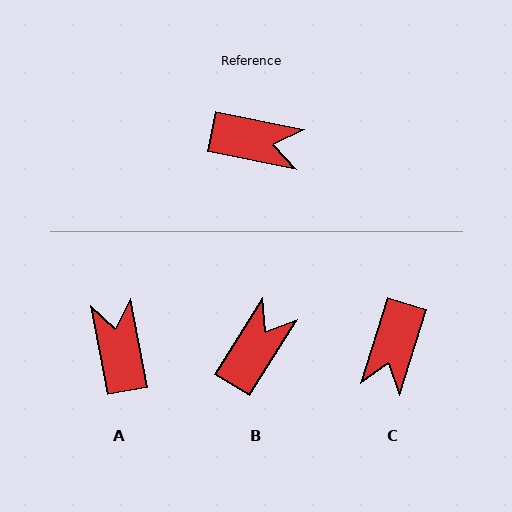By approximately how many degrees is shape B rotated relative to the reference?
Approximately 70 degrees counter-clockwise.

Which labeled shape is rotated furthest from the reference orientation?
A, about 113 degrees away.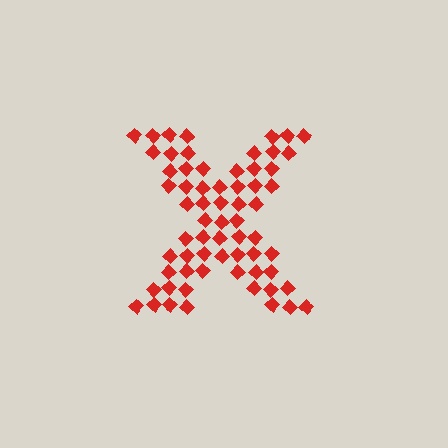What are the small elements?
The small elements are diamonds.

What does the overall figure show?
The overall figure shows the letter X.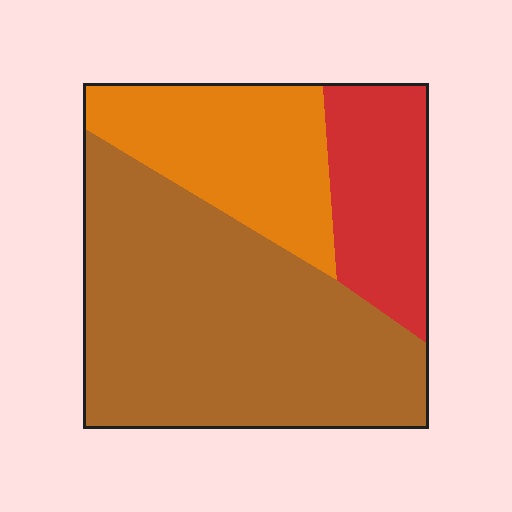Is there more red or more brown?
Brown.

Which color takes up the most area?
Brown, at roughly 55%.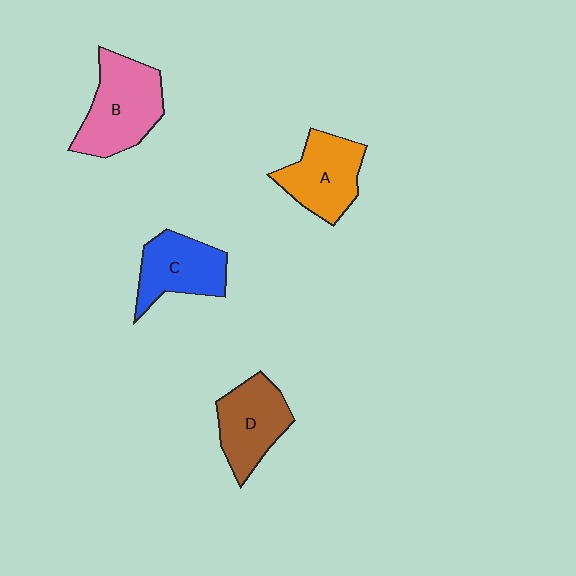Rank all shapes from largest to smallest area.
From largest to smallest: B (pink), A (orange), D (brown), C (blue).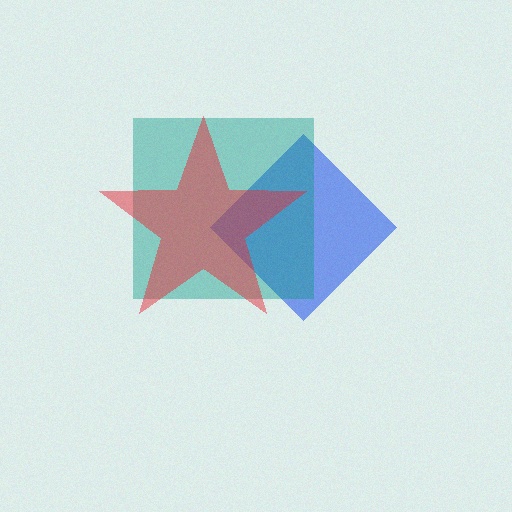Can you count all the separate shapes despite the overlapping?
Yes, there are 3 separate shapes.